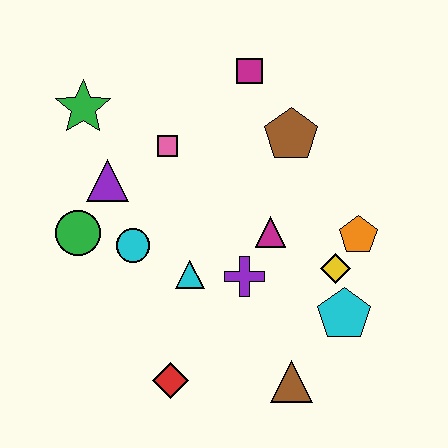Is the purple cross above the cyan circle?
No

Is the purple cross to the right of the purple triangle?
Yes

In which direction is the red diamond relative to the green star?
The red diamond is below the green star.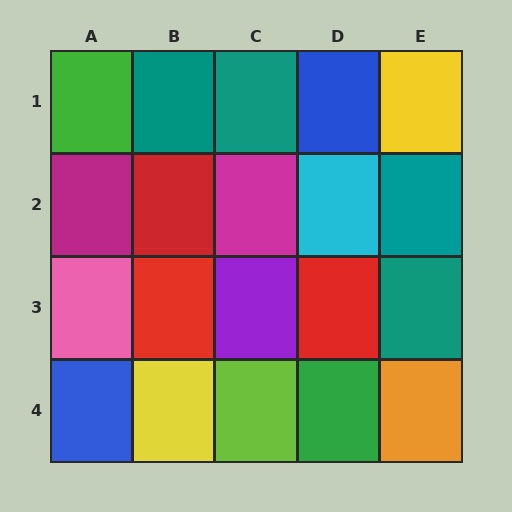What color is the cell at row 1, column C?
Teal.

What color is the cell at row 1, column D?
Blue.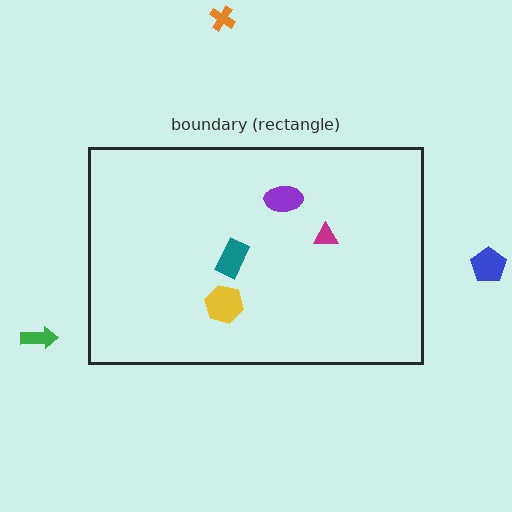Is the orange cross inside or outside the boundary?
Outside.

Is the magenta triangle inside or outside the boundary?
Inside.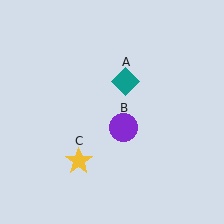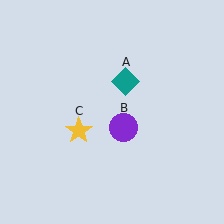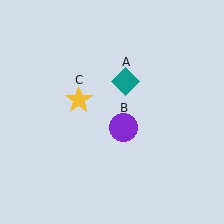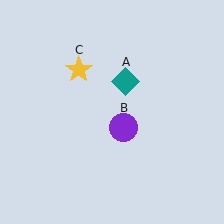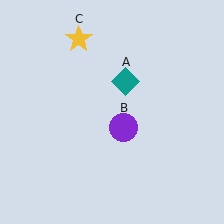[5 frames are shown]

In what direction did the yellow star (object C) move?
The yellow star (object C) moved up.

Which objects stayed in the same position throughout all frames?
Teal diamond (object A) and purple circle (object B) remained stationary.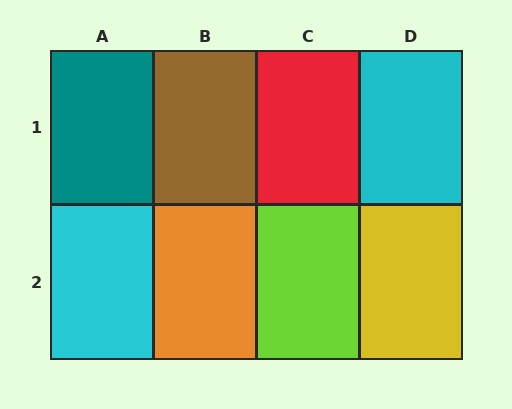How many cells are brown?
1 cell is brown.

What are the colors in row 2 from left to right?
Cyan, orange, lime, yellow.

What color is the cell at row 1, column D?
Cyan.